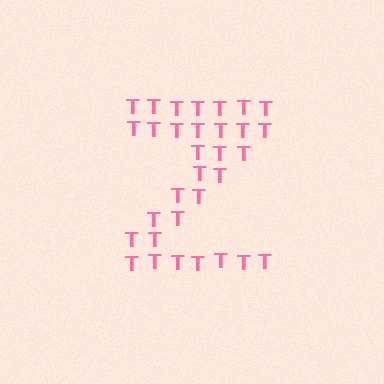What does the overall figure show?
The overall figure shows the letter Z.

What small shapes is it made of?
It is made of small letter T's.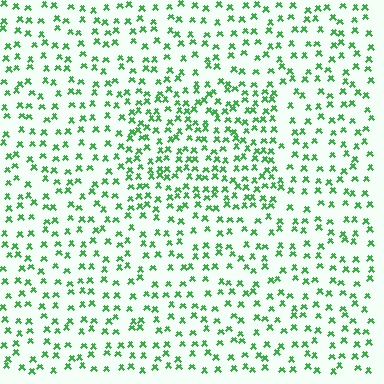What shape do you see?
I see a rectangle.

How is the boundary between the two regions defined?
The boundary is defined by a change in element density (approximately 1.7x ratio). All elements are the same color, size, and shape.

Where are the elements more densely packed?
The elements are more densely packed inside the rectangle boundary.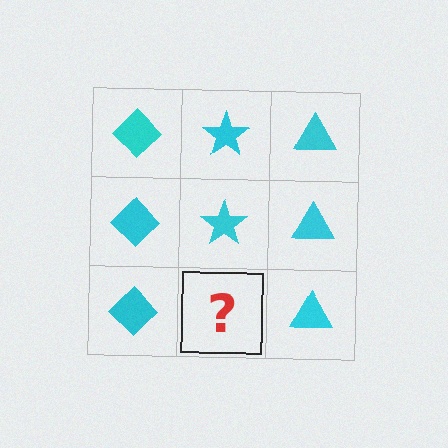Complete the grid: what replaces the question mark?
The question mark should be replaced with a cyan star.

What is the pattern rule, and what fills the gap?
The rule is that each column has a consistent shape. The gap should be filled with a cyan star.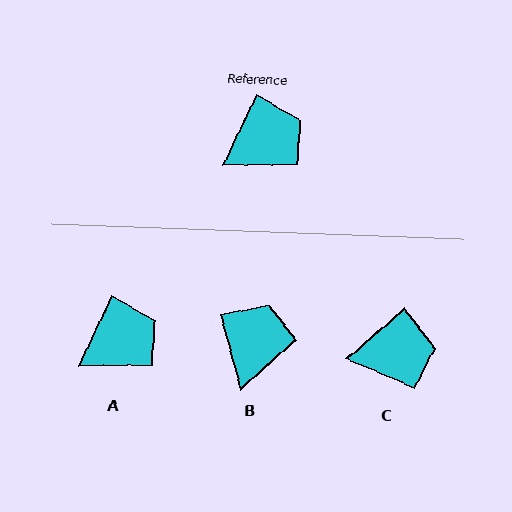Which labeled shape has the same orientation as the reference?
A.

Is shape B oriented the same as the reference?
No, it is off by about 41 degrees.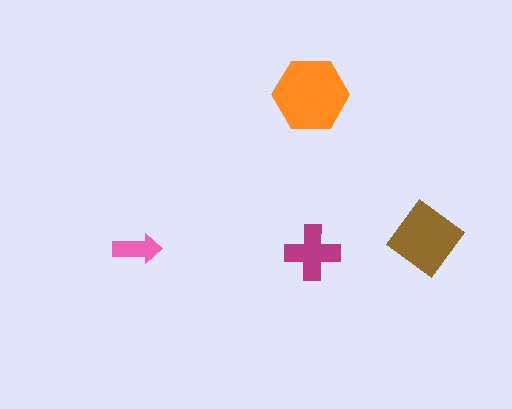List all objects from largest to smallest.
The orange hexagon, the brown diamond, the magenta cross, the pink arrow.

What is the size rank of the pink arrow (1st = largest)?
4th.